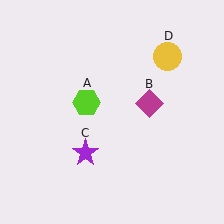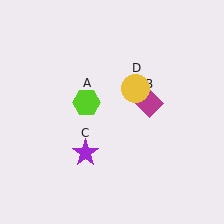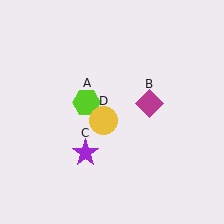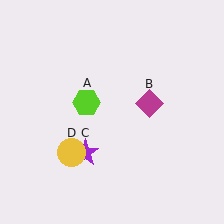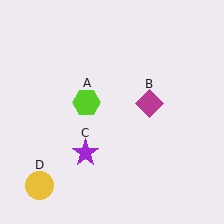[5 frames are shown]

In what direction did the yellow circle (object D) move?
The yellow circle (object D) moved down and to the left.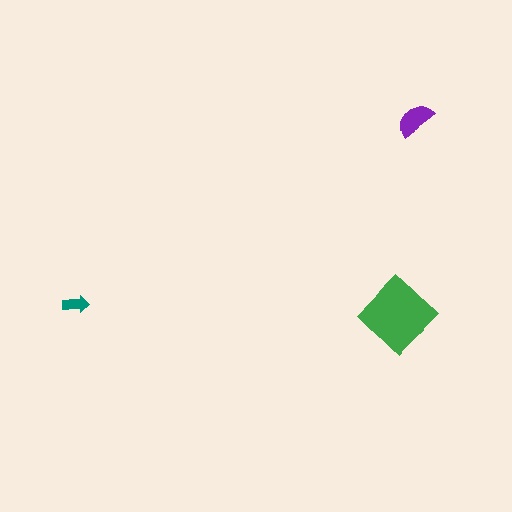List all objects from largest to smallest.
The green diamond, the purple semicircle, the teal arrow.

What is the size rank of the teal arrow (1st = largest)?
3rd.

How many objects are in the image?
There are 3 objects in the image.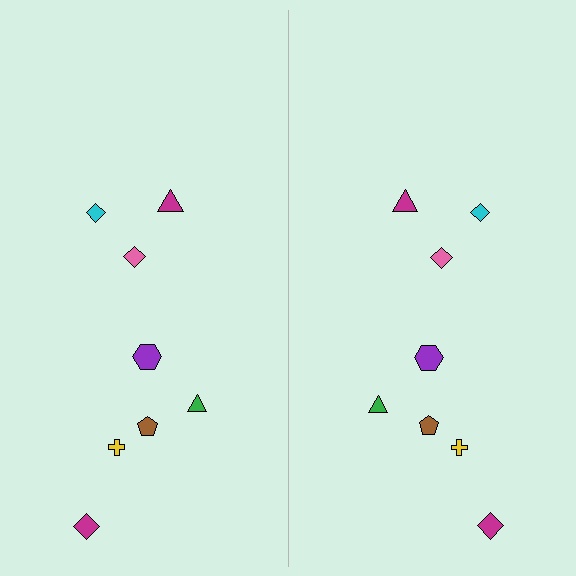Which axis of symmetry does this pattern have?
The pattern has a vertical axis of symmetry running through the center of the image.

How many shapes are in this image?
There are 16 shapes in this image.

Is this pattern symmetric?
Yes, this pattern has bilateral (reflection) symmetry.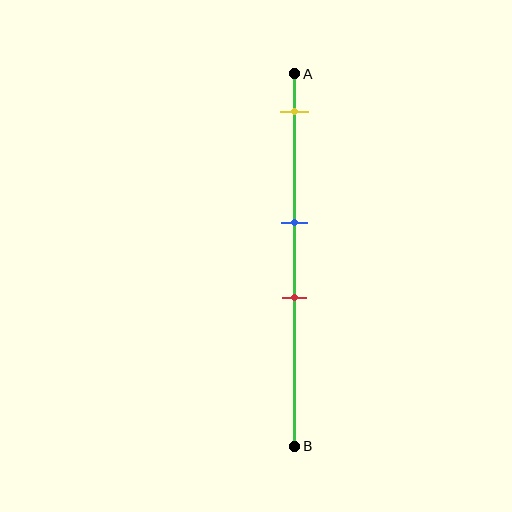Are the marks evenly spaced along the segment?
No, the marks are not evenly spaced.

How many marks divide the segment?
There are 3 marks dividing the segment.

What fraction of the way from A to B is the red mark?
The red mark is approximately 60% (0.6) of the way from A to B.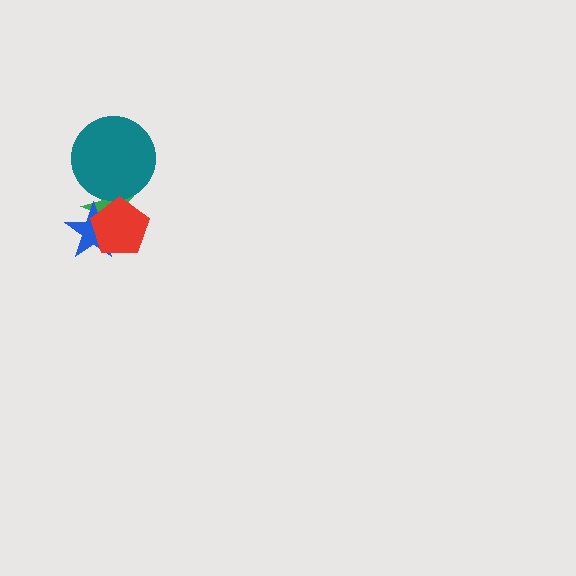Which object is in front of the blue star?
The red pentagon is in front of the blue star.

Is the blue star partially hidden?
Yes, it is partially covered by another shape.